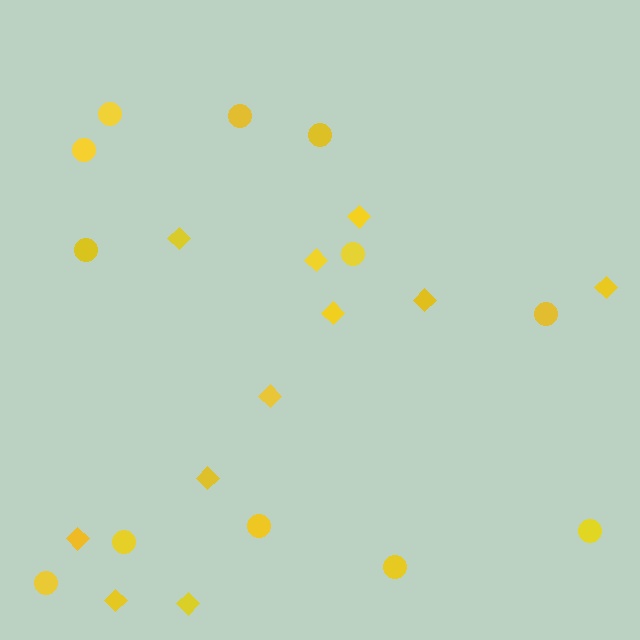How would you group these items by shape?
There are 2 groups: one group of diamonds (11) and one group of circles (12).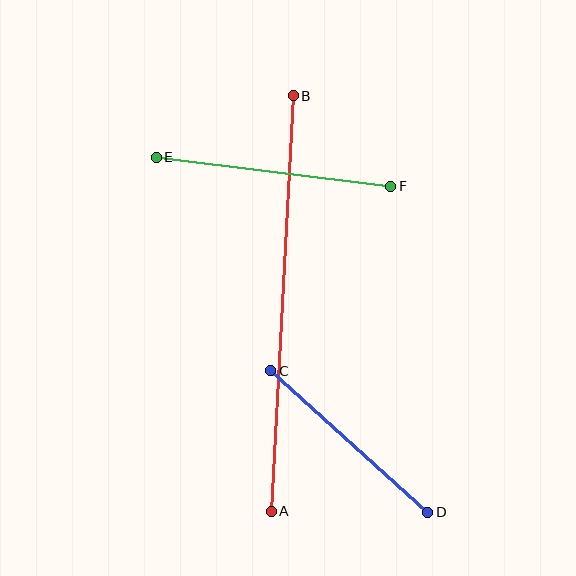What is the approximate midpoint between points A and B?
The midpoint is at approximately (282, 303) pixels.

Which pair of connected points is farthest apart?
Points A and B are farthest apart.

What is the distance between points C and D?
The distance is approximately 211 pixels.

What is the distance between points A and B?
The distance is approximately 416 pixels.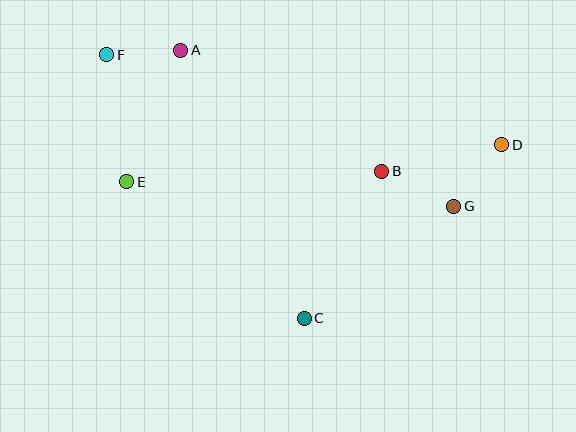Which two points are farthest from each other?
Points D and F are farthest from each other.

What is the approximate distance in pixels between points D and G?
The distance between D and G is approximately 78 pixels.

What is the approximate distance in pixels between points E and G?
The distance between E and G is approximately 328 pixels.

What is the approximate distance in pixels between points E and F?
The distance between E and F is approximately 128 pixels.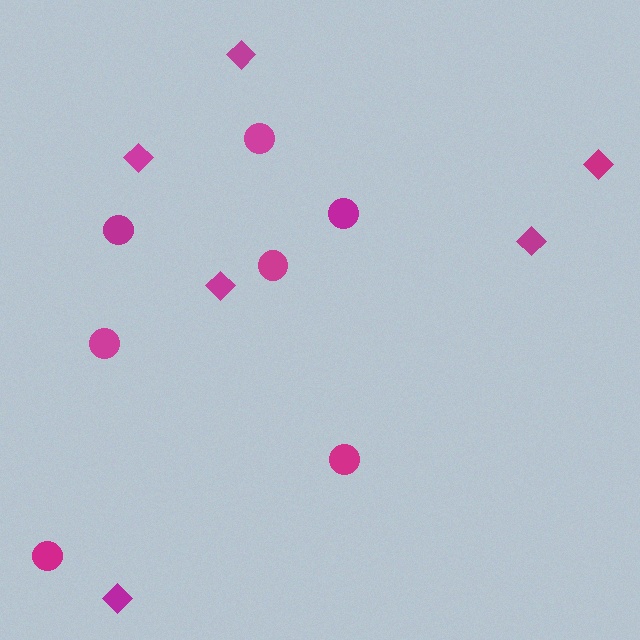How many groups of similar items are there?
There are 2 groups: one group of diamonds (6) and one group of circles (7).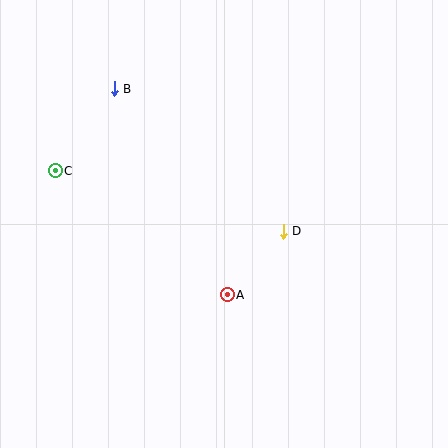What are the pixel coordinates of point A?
Point A is at (227, 295).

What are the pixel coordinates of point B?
Point B is at (114, 89).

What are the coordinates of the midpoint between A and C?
The midpoint between A and C is at (141, 233).